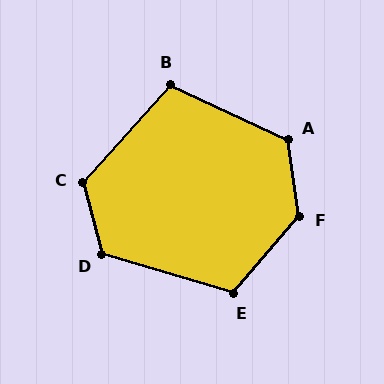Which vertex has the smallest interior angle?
B, at approximately 107 degrees.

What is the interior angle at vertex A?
Approximately 123 degrees (obtuse).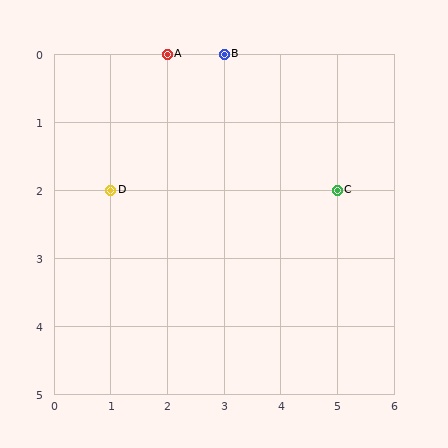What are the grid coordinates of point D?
Point D is at grid coordinates (1, 2).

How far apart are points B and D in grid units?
Points B and D are 2 columns and 2 rows apart (about 2.8 grid units diagonally).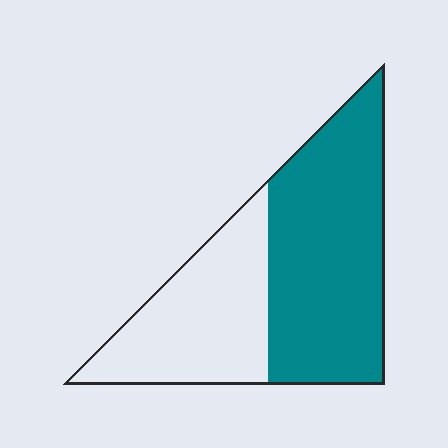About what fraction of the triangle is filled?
About three fifths (3/5).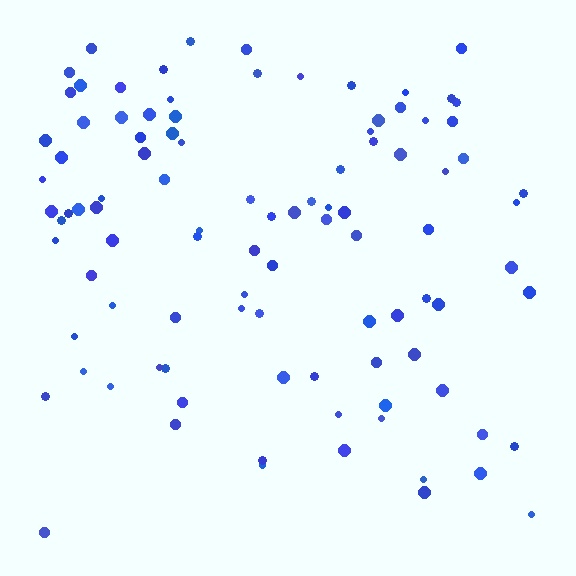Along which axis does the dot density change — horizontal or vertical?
Vertical.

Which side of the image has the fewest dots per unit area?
The bottom.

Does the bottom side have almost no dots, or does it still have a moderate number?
Still a moderate number, just noticeably fewer than the top.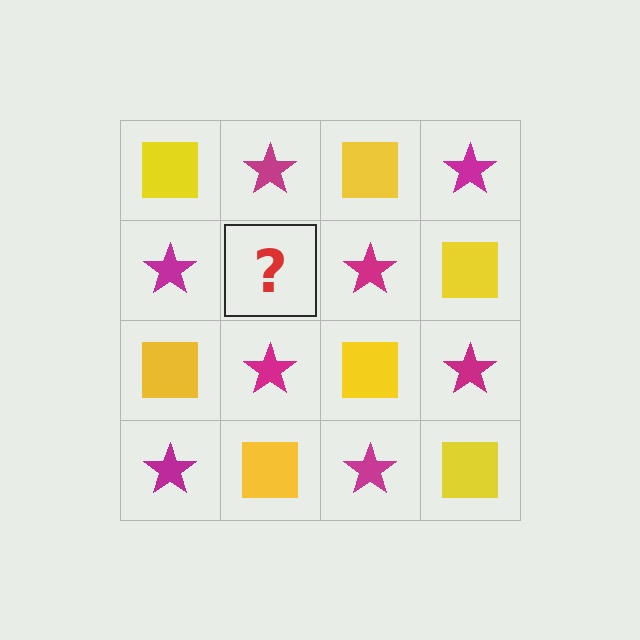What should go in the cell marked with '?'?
The missing cell should contain a yellow square.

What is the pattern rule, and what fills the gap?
The rule is that it alternates yellow square and magenta star in a checkerboard pattern. The gap should be filled with a yellow square.